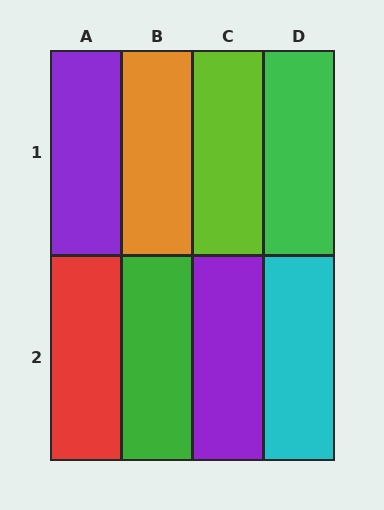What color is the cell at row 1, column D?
Green.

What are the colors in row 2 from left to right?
Red, green, purple, cyan.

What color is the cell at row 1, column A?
Purple.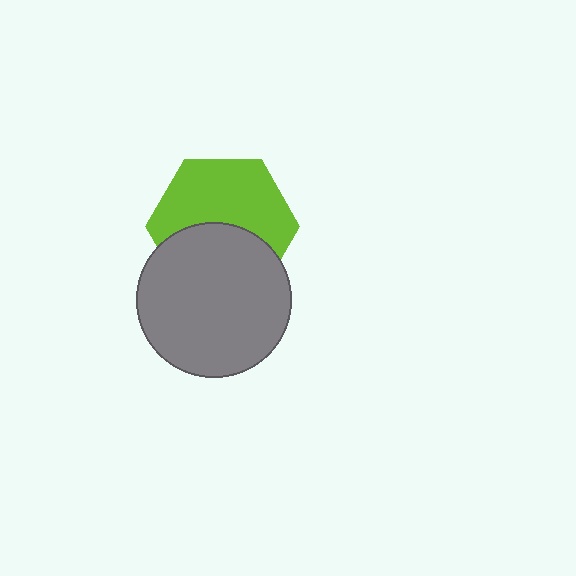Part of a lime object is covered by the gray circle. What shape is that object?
It is a hexagon.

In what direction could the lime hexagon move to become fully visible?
The lime hexagon could move up. That would shift it out from behind the gray circle entirely.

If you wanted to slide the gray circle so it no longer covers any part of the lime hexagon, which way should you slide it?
Slide it down — that is the most direct way to separate the two shapes.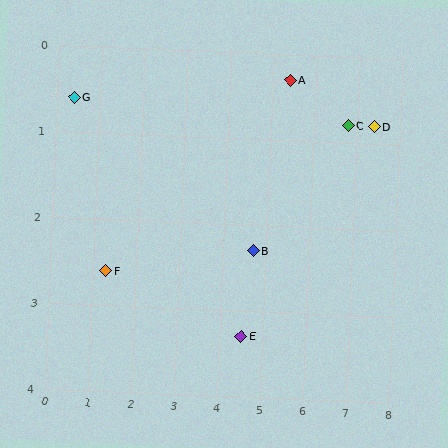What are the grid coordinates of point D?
Point D is at approximately (7.4, 0.8).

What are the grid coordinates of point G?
Point G is at approximately (0.4, 0.6).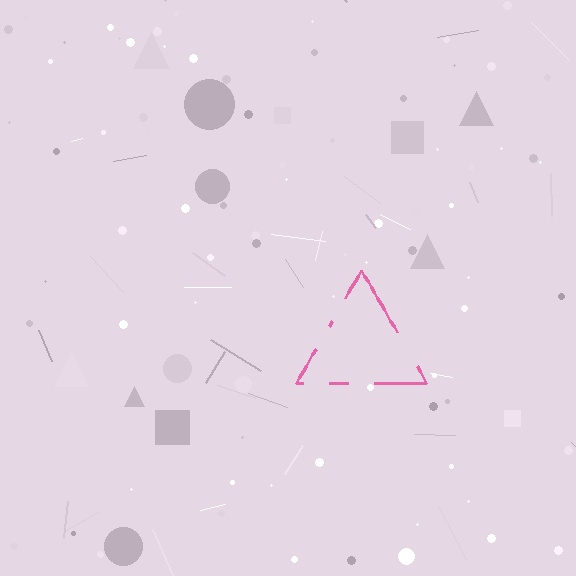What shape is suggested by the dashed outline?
The dashed outline suggests a triangle.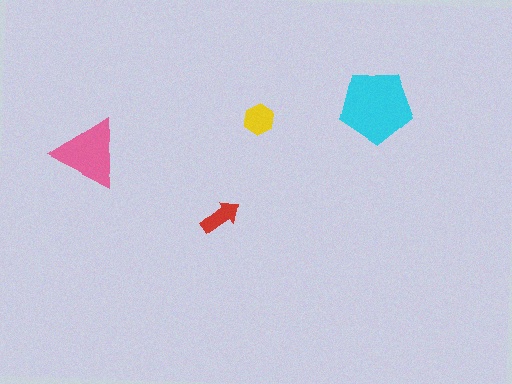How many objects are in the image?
There are 4 objects in the image.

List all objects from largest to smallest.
The cyan pentagon, the pink triangle, the yellow hexagon, the red arrow.